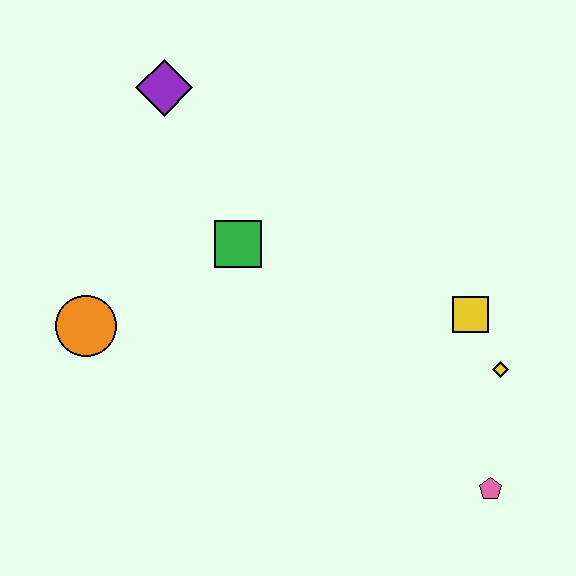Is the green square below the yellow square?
No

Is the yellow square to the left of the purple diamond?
No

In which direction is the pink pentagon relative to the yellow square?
The pink pentagon is below the yellow square.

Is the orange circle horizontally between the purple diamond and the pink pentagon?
No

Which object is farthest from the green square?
The pink pentagon is farthest from the green square.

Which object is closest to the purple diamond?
The green square is closest to the purple diamond.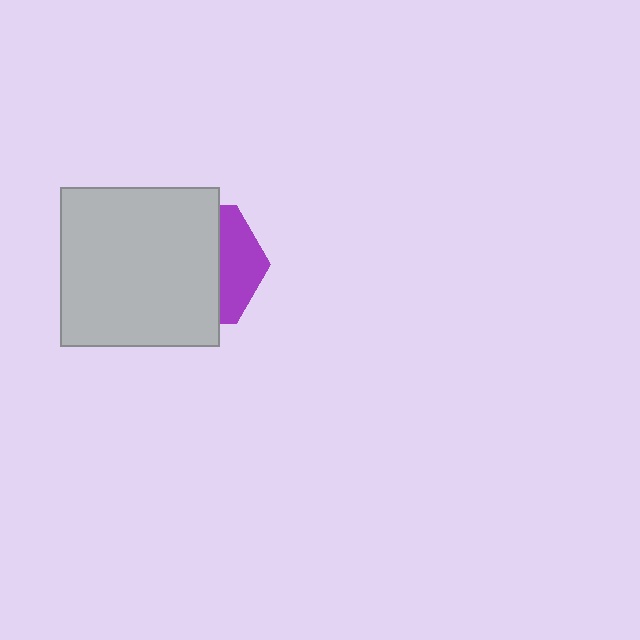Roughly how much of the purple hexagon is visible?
A small part of it is visible (roughly 33%).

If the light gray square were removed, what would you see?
You would see the complete purple hexagon.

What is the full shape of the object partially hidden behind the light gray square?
The partially hidden object is a purple hexagon.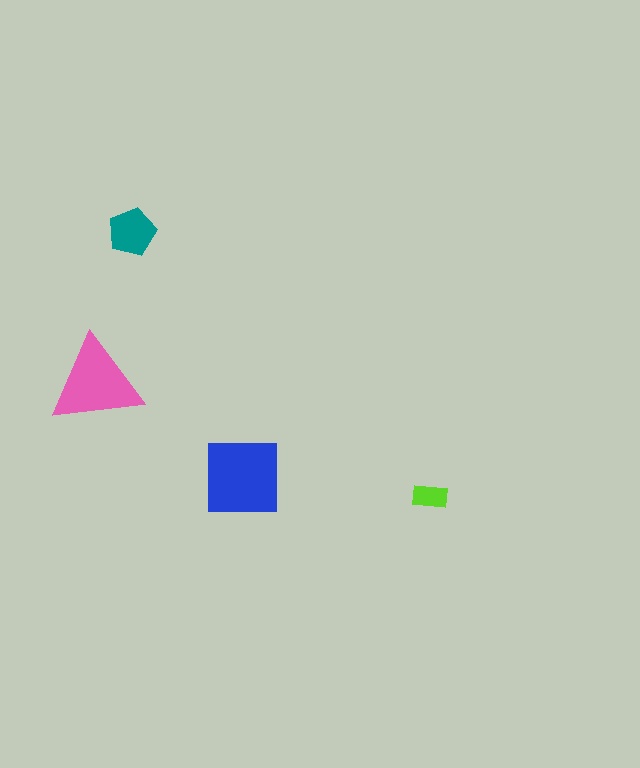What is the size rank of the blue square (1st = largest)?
1st.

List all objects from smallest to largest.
The lime rectangle, the teal pentagon, the pink triangle, the blue square.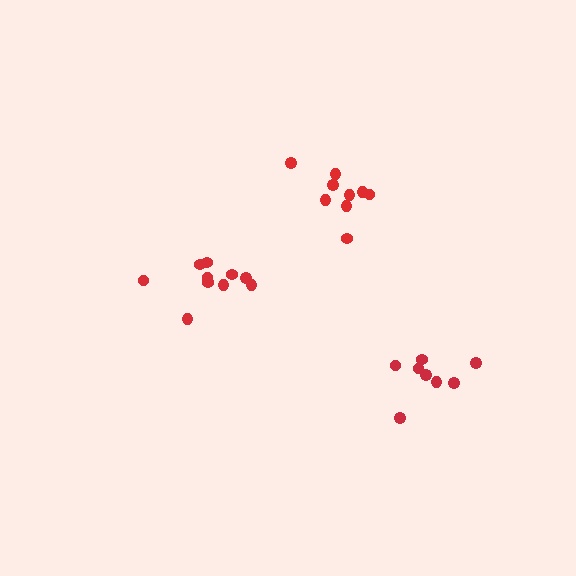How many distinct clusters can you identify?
There are 3 distinct clusters.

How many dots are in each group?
Group 1: 10 dots, Group 2: 8 dots, Group 3: 9 dots (27 total).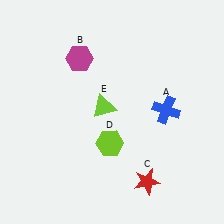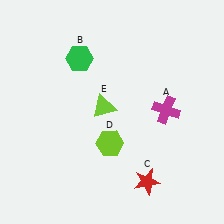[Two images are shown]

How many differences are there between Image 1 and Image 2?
There are 2 differences between the two images.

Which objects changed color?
A changed from blue to magenta. B changed from magenta to green.